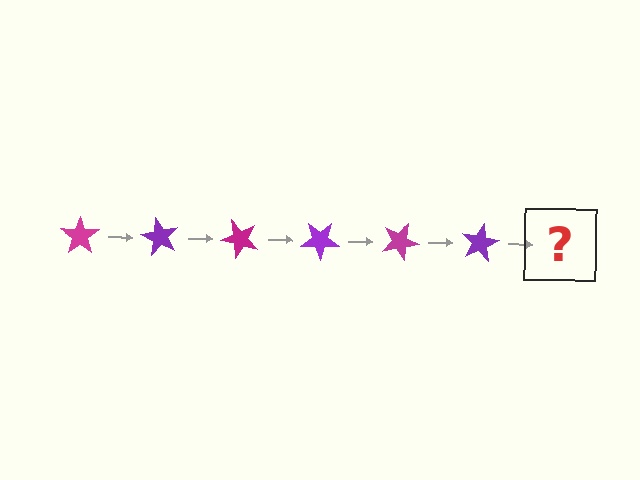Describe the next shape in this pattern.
It should be a magenta star, rotated 360 degrees from the start.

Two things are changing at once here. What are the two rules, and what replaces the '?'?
The two rules are that it rotates 60 degrees each step and the color cycles through magenta and purple. The '?' should be a magenta star, rotated 360 degrees from the start.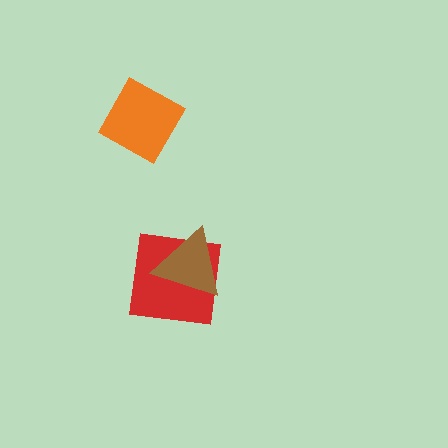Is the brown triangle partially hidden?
No, no other shape covers it.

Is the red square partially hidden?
Yes, it is partially covered by another shape.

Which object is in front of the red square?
The brown triangle is in front of the red square.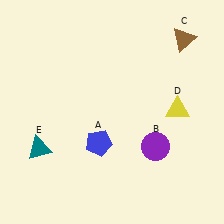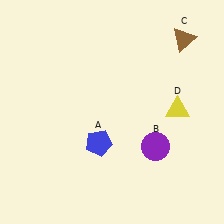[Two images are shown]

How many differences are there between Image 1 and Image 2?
There is 1 difference between the two images.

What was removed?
The teal triangle (E) was removed in Image 2.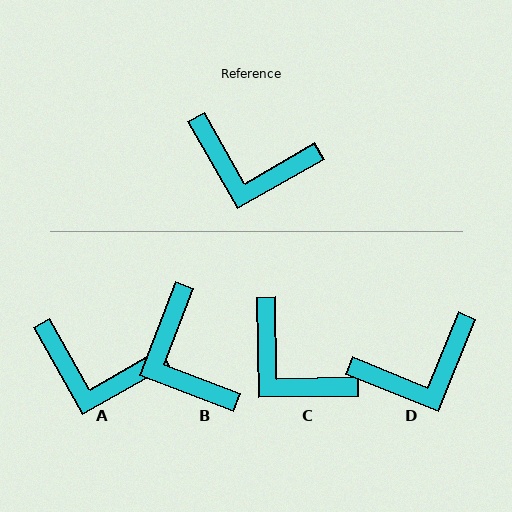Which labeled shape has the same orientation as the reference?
A.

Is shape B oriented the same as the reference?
No, it is off by about 51 degrees.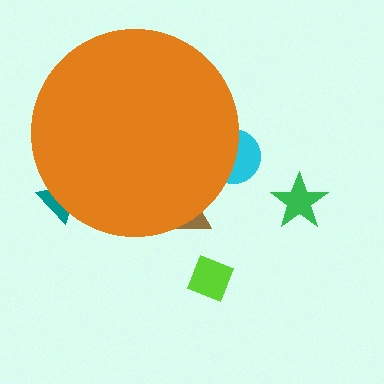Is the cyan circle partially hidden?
Yes, the cyan circle is partially hidden behind the orange circle.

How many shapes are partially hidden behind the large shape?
3 shapes are partially hidden.